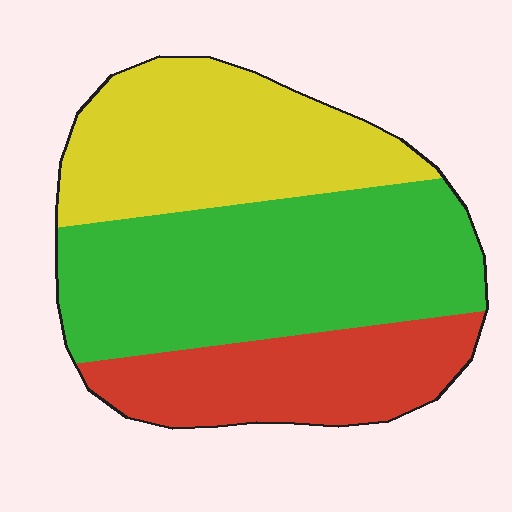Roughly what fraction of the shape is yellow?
Yellow takes up about one third (1/3) of the shape.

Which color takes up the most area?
Green, at roughly 45%.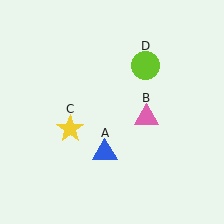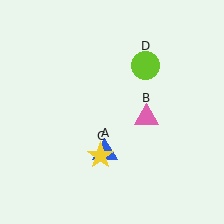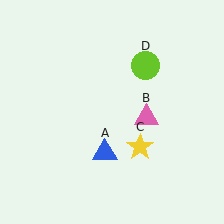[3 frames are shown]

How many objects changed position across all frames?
1 object changed position: yellow star (object C).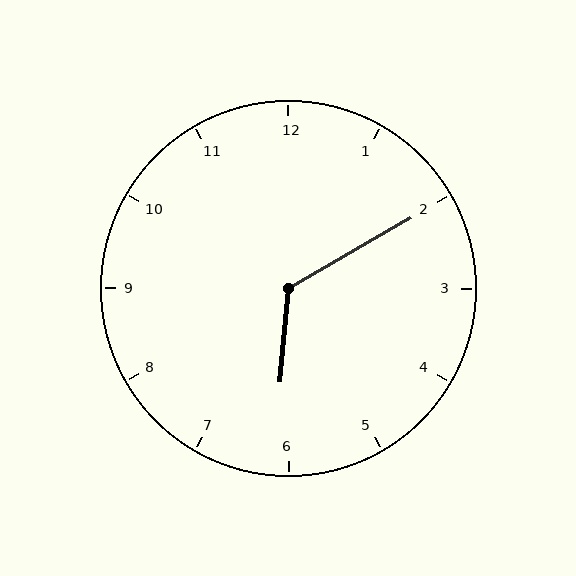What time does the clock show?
6:10.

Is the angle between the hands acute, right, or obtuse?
It is obtuse.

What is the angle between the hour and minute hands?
Approximately 125 degrees.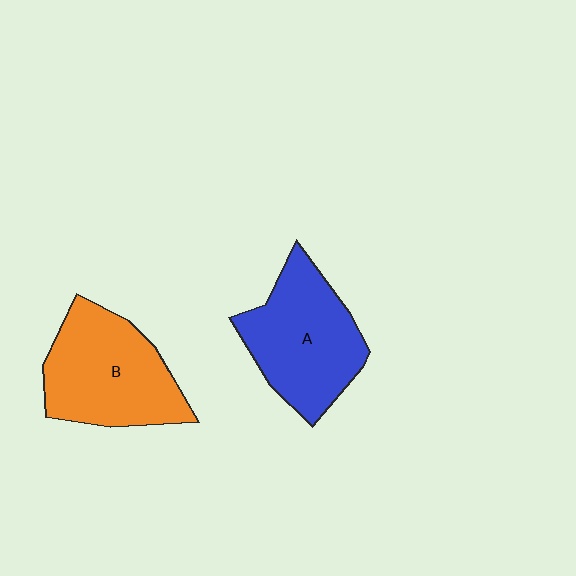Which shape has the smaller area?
Shape A (blue).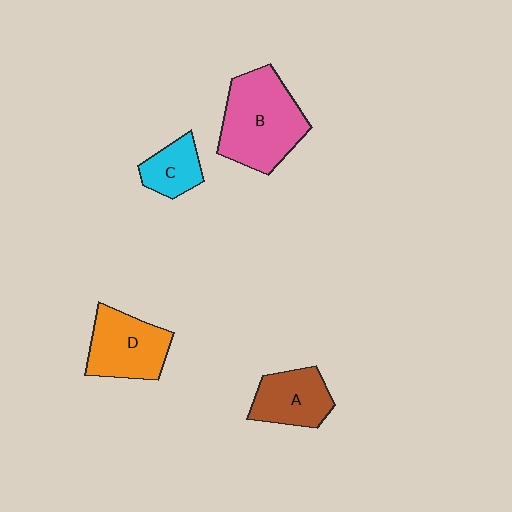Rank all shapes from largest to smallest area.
From largest to smallest: B (pink), D (orange), A (brown), C (cyan).